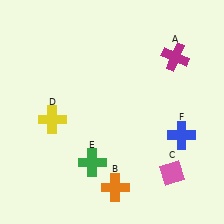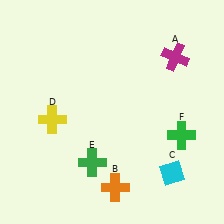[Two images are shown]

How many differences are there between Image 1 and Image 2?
There are 2 differences between the two images.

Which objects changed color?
C changed from pink to cyan. F changed from blue to green.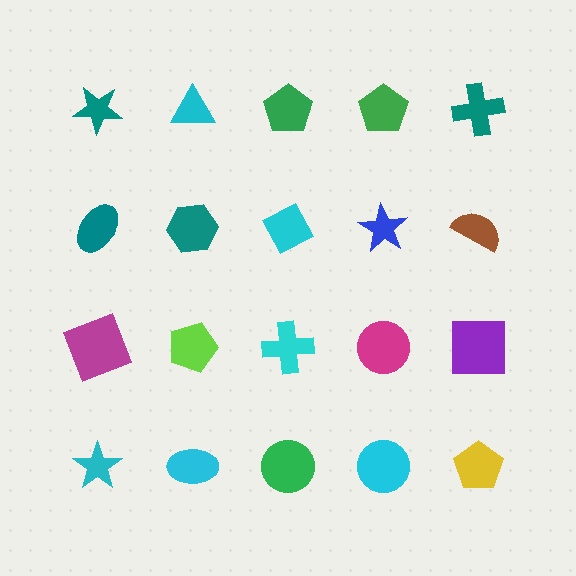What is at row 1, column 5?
A teal cross.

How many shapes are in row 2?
5 shapes.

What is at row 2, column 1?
A teal ellipse.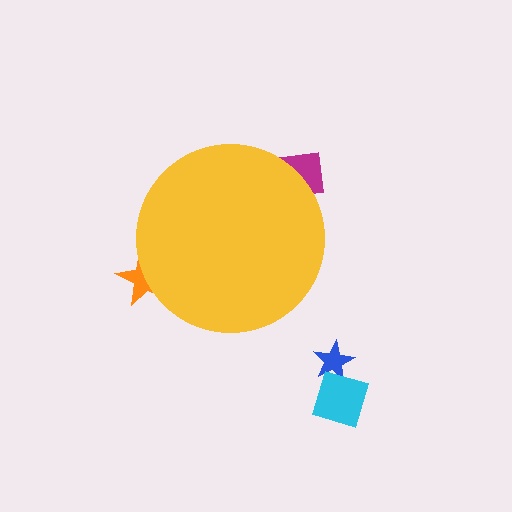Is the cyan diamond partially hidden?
No, the cyan diamond is fully visible.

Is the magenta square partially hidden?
Yes, the magenta square is partially hidden behind the yellow circle.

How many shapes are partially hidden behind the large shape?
2 shapes are partially hidden.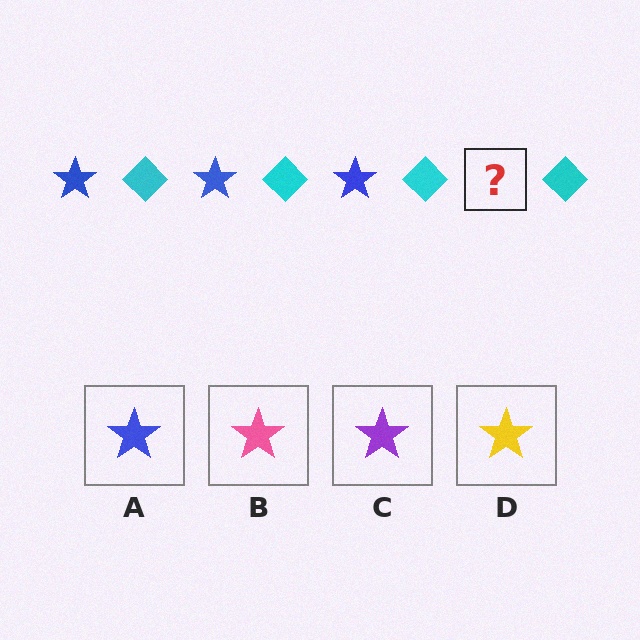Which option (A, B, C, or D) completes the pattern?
A.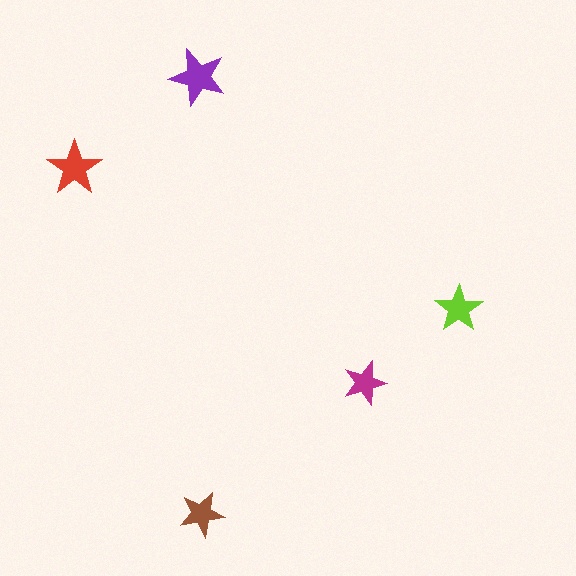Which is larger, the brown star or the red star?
The red one.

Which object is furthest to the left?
The red star is leftmost.